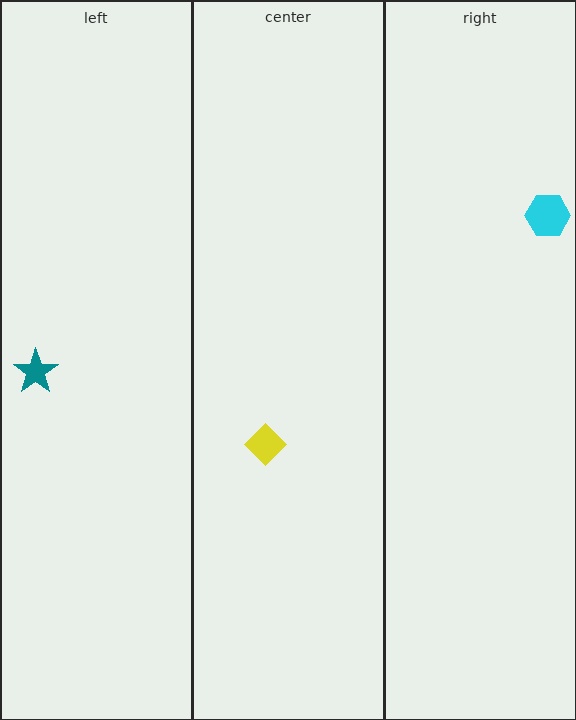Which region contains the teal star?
The left region.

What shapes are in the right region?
The cyan hexagon.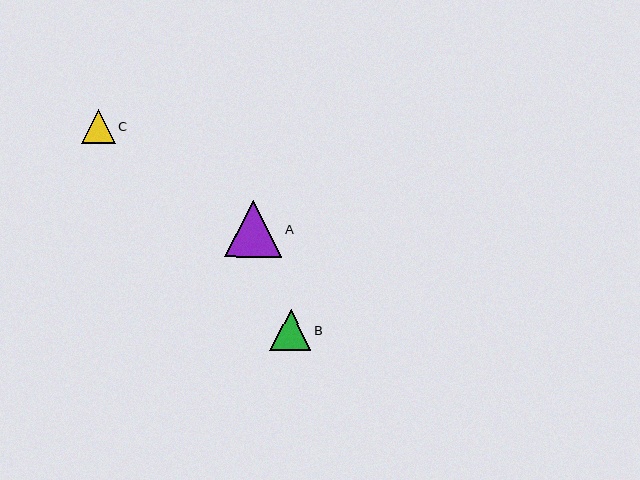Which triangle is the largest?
Triangle A is the largest with a size of approximately 57 pixels.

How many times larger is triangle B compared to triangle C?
Triangle B is approximately 1.2 times the size of triangle C.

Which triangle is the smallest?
Triangle C is the smallest with a size of approximately 34 pixels.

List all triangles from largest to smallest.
From largest to smallest: A, B, C.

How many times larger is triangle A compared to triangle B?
Triangle A is approximately 1.4 times the size of triangle B.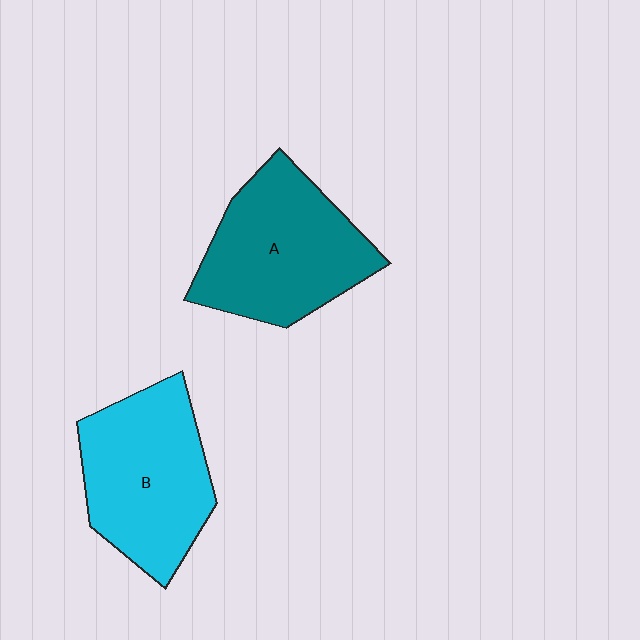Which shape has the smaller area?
Shape B (cyan).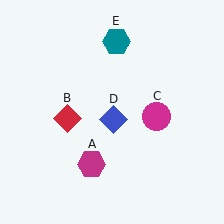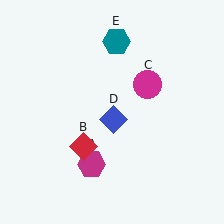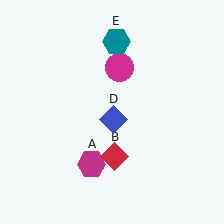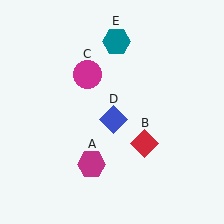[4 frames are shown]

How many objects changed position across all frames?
2 objects changed position: red diamond (object B), magenta circle (object C).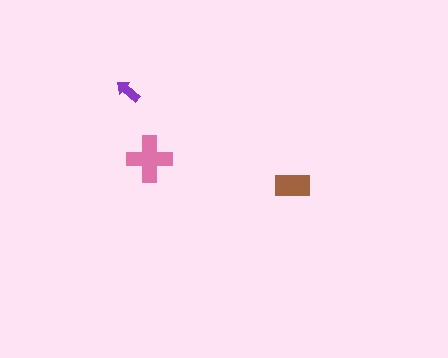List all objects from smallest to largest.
The purple arrow, the brown rectangle, the pink cross.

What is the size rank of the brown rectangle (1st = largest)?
2nd.